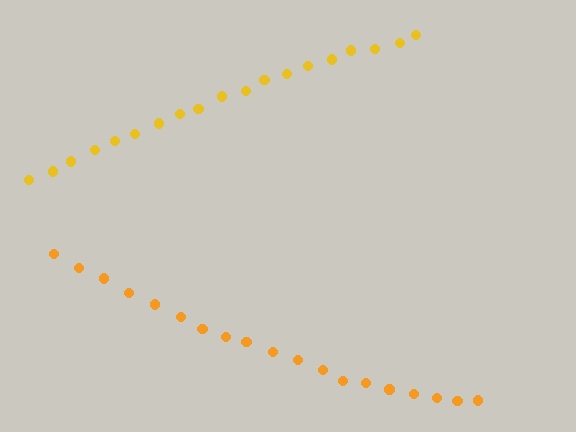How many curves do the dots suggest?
There are 2 distinct paths.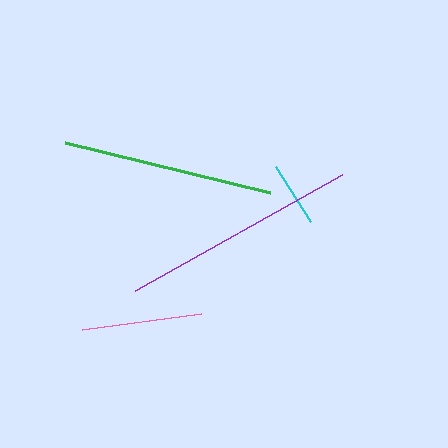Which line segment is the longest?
The purple line is the longest at approximately 237 pixels.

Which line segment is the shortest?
The cyan line is the shortest at approximately 65 pixels.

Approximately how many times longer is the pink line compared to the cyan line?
The pink line is approximately 1.8 times the length of the cyan line.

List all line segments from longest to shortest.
From longest to shortest: purple, green, pink, cyan.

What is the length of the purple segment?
The purple segment is approximately 237 pixels long.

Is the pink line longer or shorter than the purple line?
The purple line is longer than the pink line.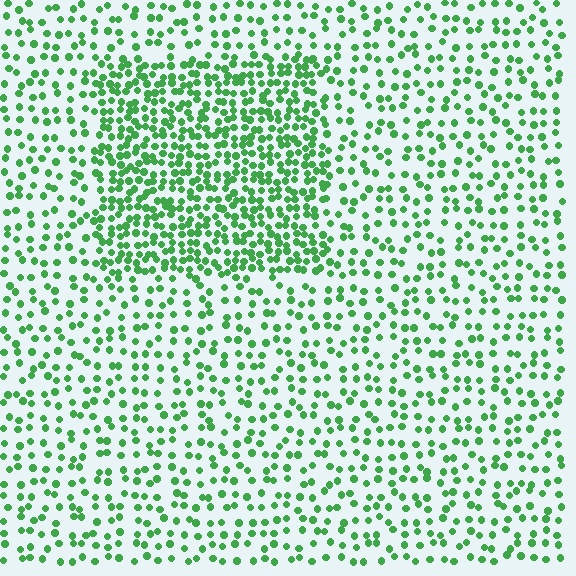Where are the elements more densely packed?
The elements are more densely packed inside the rectangle boundary.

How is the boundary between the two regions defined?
The boundary is defined by a change in element density (approximately 2.1x ratio). All elements are the same color, size, and shape.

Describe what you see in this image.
The image contains small green elements arranged at two different densities. A rectangle-shaped region is visible where the elements are more densely packed than the surrounding area.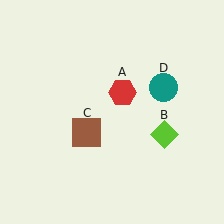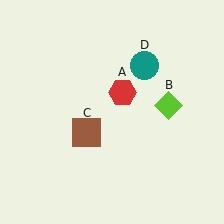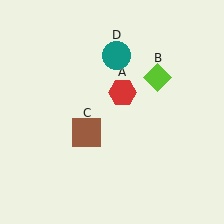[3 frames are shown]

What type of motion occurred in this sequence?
The lime diamond (object B), teal circle (object D) rotated counterclockwise around the center of the scene.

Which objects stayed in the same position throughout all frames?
Red hexagon (object A) and brown square (object C) remained stationary.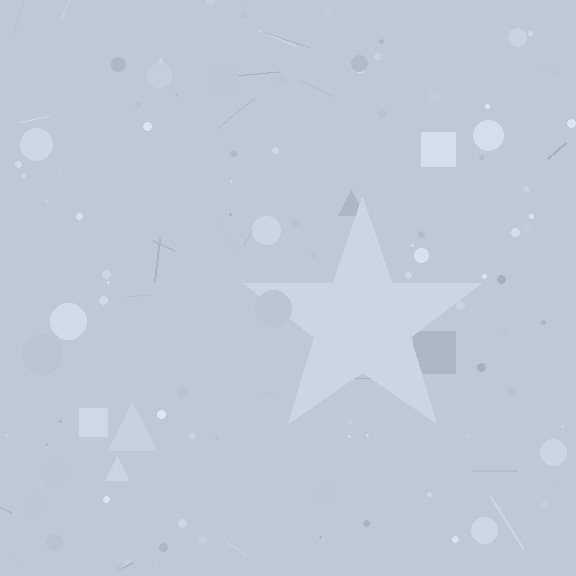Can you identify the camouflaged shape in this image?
The camouflaged shape is a star.